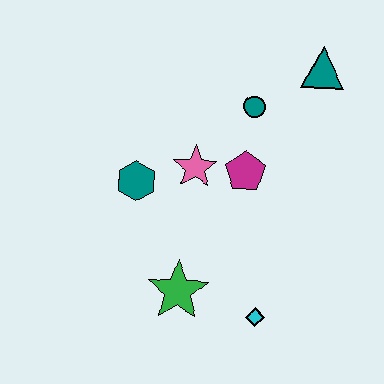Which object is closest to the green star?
The cyan diamond is closest to the green star.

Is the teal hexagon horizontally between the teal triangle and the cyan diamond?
No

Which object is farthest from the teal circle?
The cyan diamond is farthest from the teal circle.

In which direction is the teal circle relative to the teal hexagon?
The teal circle is to the right of the teal hexagon.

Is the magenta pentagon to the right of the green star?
Yes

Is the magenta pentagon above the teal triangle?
No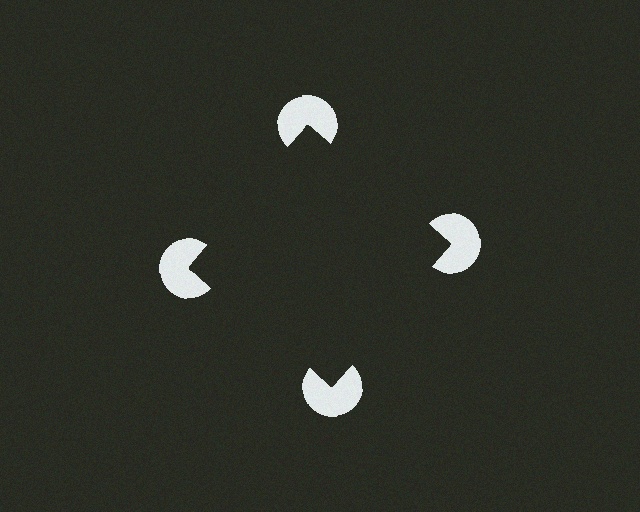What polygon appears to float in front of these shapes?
An illusory square — its edges are inferred from the aligned wedge cuts in the pac-man discs, not physically drawn.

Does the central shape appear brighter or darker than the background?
It typically appears slightly darker than the background, even though no actual brightness change is drawn.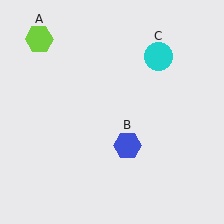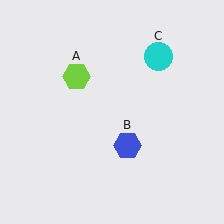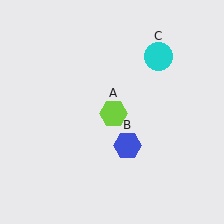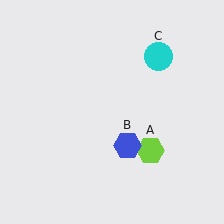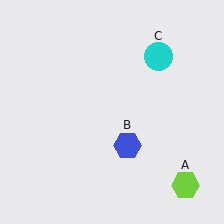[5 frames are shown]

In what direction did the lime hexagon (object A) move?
The lime hexagon (object A) moved down and to the right.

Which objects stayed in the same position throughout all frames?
Blue hexagon (object B) and cyan circle (object C) remained stationary.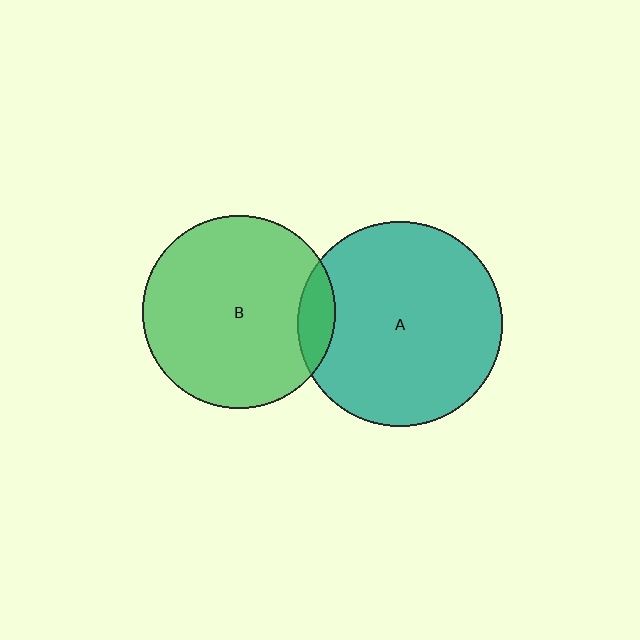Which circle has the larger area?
Circle A (teal).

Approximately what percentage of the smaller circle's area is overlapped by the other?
Approximately 10%.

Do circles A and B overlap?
Yes.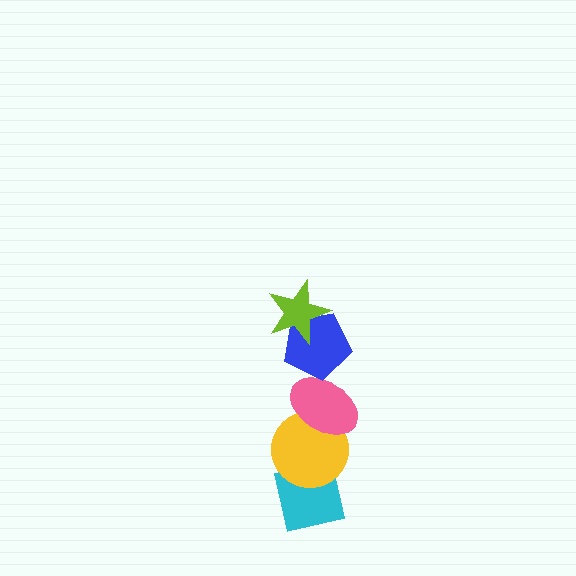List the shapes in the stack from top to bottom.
From top to bottom: the lime star, the blue pentagon, the pink ellipse, the yellow circle, the cyan square.